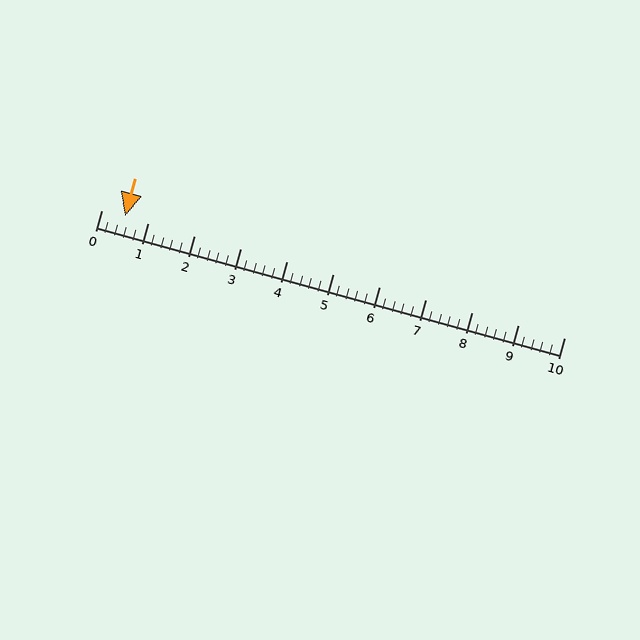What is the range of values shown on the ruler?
The ruler shows values from 0 to 10.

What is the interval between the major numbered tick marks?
The major tick marks are spaced 1 units apart.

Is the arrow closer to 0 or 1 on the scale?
The arrow is closer to 1.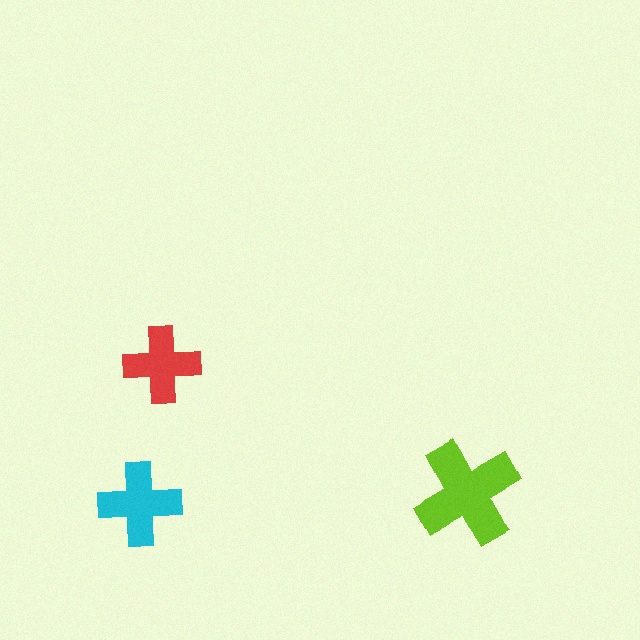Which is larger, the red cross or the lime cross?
The lime one.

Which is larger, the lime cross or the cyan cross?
The lime one.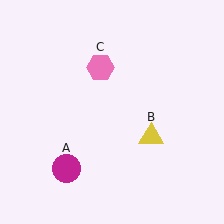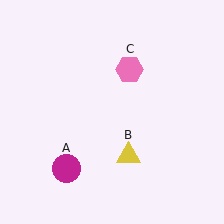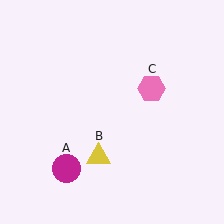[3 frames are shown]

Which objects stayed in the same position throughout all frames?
Magenta circle (object A) remained stationary.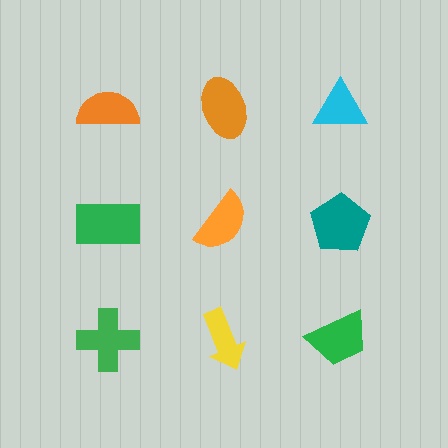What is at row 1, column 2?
An orange ellipse.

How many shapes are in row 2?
3 shapes.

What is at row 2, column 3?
A teal pentagon.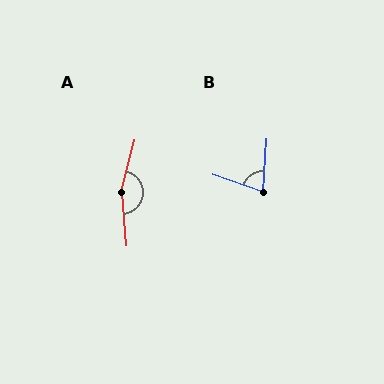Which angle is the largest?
A, at approximately 160 degrees.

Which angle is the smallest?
B, at approximately 74 degrees.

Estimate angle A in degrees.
Approximately 160 degrees.